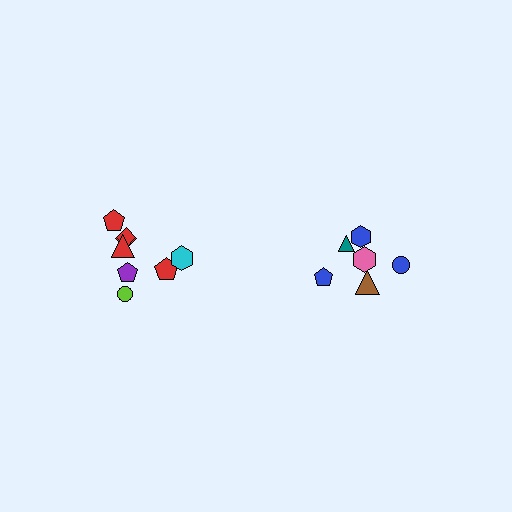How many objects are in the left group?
There are 8 objects.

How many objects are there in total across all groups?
There are 14 objects.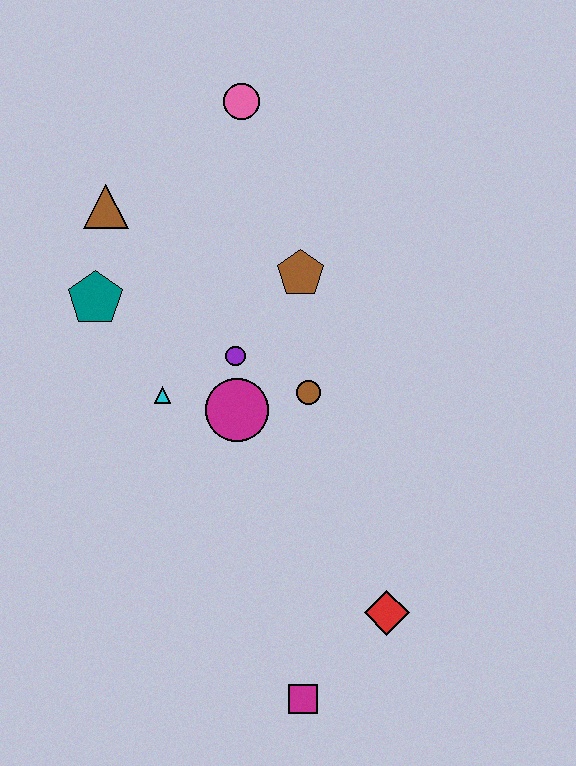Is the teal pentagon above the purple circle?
Yes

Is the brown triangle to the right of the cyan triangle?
No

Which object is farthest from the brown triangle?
The magenta square is farthest from the brown triangle.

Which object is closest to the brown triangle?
The teal pentagon is closest to the brown triangle.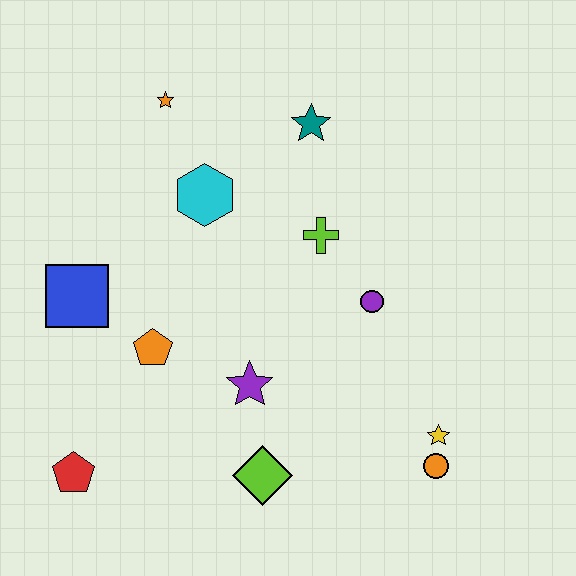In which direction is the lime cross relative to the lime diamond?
The lime cross is above the lime diamond.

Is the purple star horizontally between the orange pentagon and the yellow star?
Yes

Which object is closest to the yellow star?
The orange circle is closest to the yellow star.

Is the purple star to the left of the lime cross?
Yes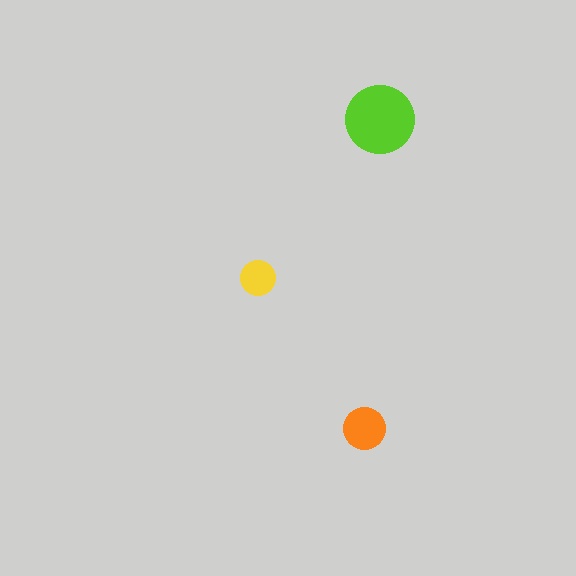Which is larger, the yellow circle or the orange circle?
The orange one.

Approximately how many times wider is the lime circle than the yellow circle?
About 2 times wider.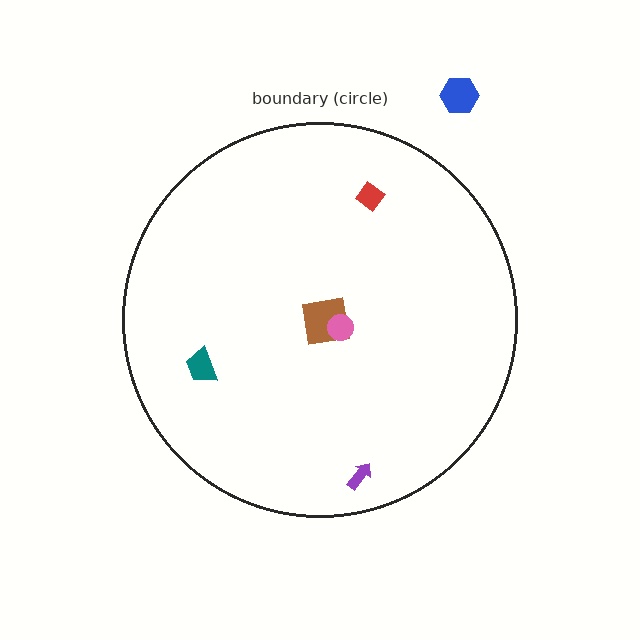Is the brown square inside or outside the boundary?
Inside.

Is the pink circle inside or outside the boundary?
Inside.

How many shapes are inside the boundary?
5 inside, 1 outside.